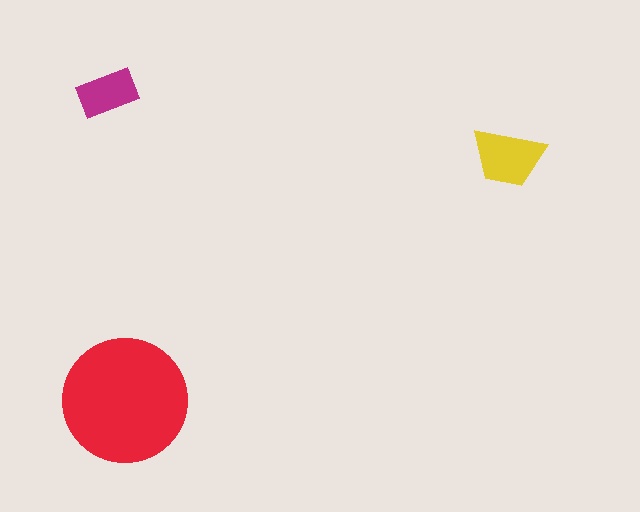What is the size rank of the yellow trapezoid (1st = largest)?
2nd.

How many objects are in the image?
There are 3 objects in the image.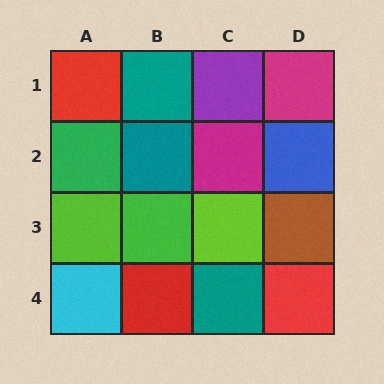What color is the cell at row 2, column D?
Blue.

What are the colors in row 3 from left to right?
Lime, green, lime, brown.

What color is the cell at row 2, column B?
Teal.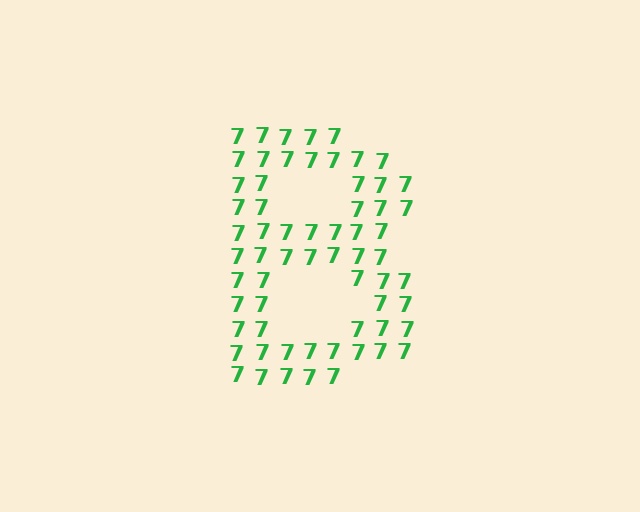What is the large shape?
The large shape is the letter B.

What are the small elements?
The small elements are digit 7's.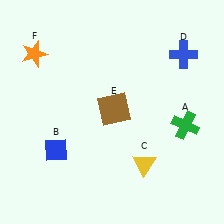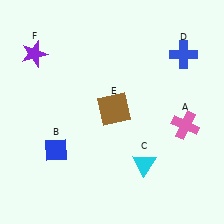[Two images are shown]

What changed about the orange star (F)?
In Image 1, F is orange. In Image 2, it changed to purple.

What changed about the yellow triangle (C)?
In Image 1, C is yellow. In Image 2, it changed to cyan.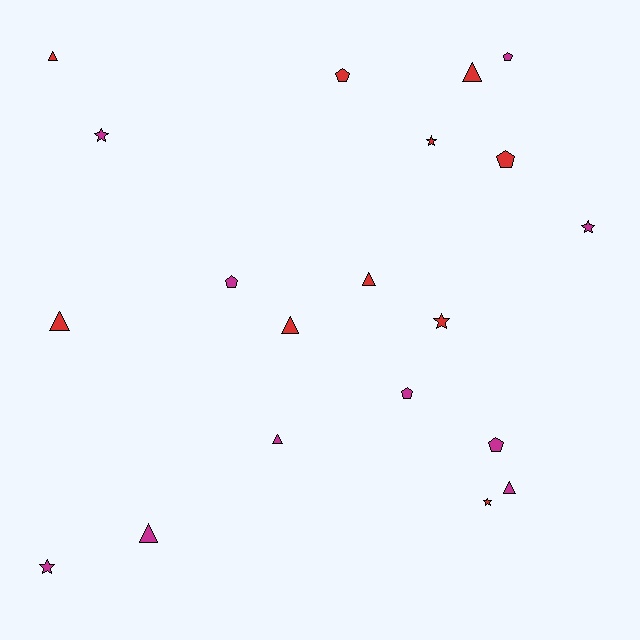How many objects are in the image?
There are 20 objects.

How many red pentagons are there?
There are 2 red pentagons.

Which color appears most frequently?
Magenta, with 10 objects.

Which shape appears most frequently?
Triangle, with 8 objects.